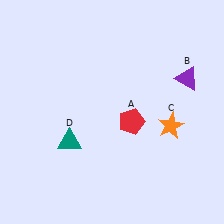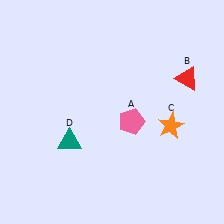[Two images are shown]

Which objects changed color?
A changed from red to pink. B changed from purple to red.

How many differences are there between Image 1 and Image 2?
There are 2 differences between the two images.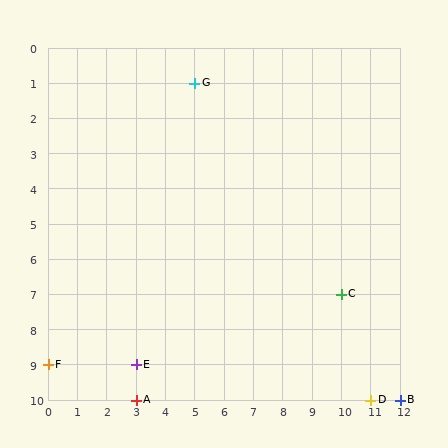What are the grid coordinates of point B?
Point B is at grid coordinates (12, 10).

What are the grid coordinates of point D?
Point D is at grid coordinates (11, 10).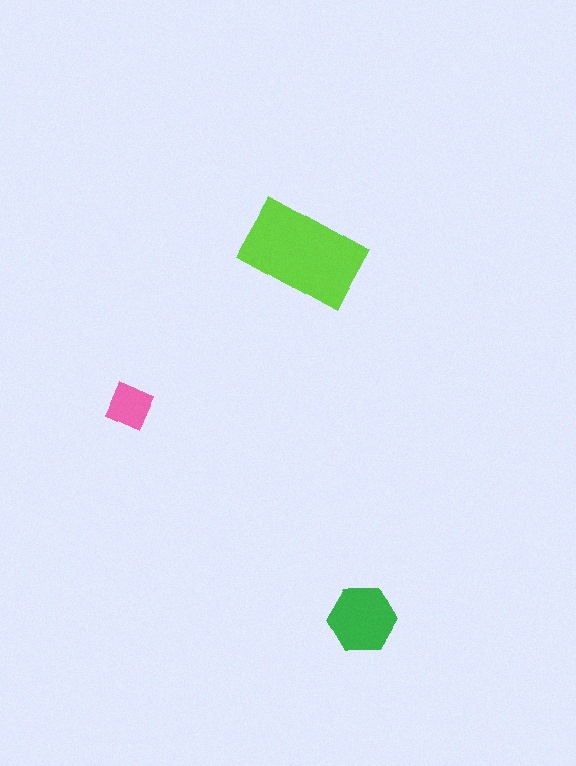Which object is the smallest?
The pink diamond.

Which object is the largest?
The lime rectangle.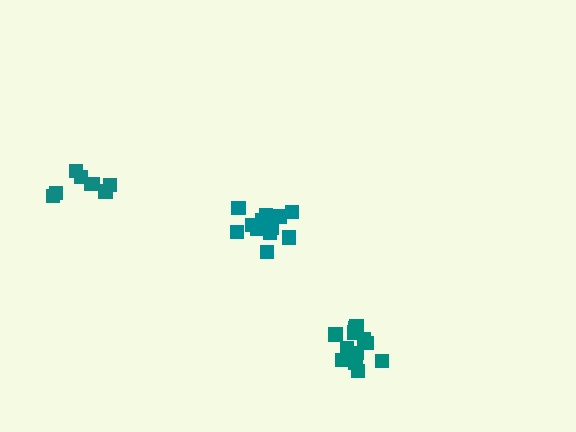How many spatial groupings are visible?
There are 3 spatial groupings.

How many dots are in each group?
Group 1: 14 dots, Group 2: 8 dots, Group 3: 12 dots (34 total).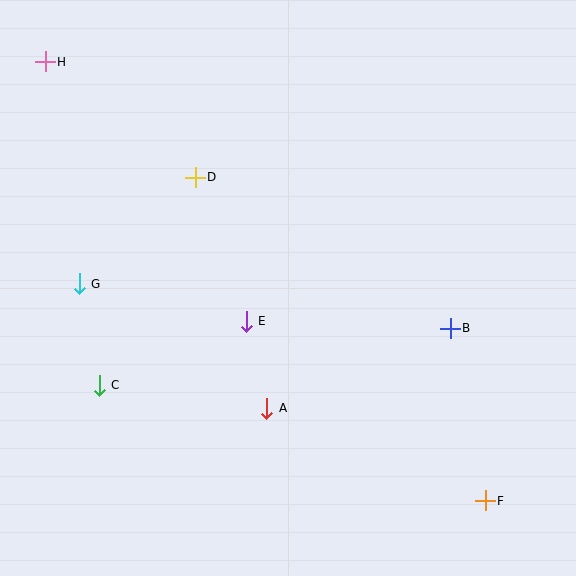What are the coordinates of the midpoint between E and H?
The midpoint between E and H is at (146, 192).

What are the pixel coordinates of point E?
Point E is at (246, 321).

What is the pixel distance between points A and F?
The distance between A and F is 237 pixels.